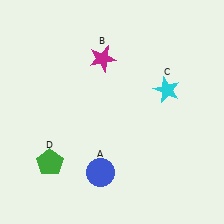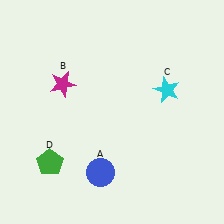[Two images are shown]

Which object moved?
The magenta star (B) moved left.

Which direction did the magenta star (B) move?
The magenta star (B) moved left.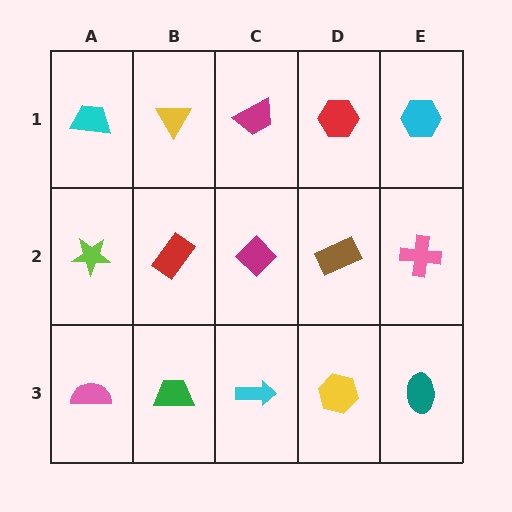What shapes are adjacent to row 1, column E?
A pink cross (row 2, column E), a red hexagon (row 1, column D).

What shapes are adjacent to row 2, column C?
A magenta trapezoid (row 1, column C), a cyan arrow (row 3, column C), a red rectangle (row 2, column B), a brown rectangle (row 2, column D).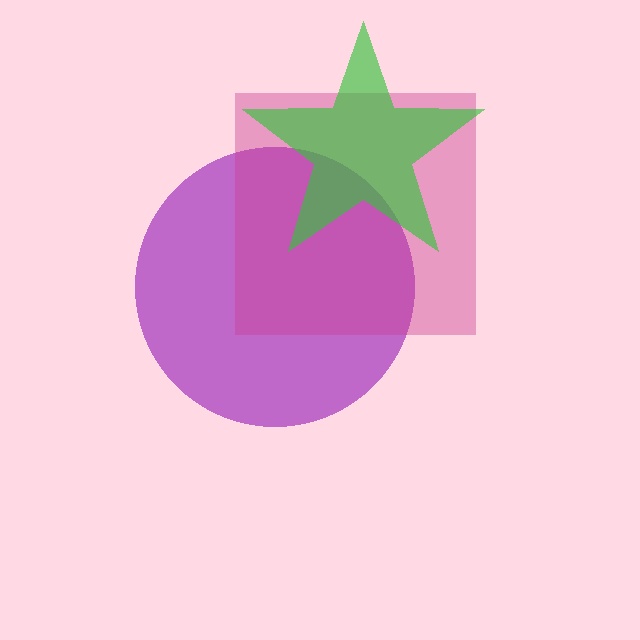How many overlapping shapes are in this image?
There are 3 overlapping shapes in the image.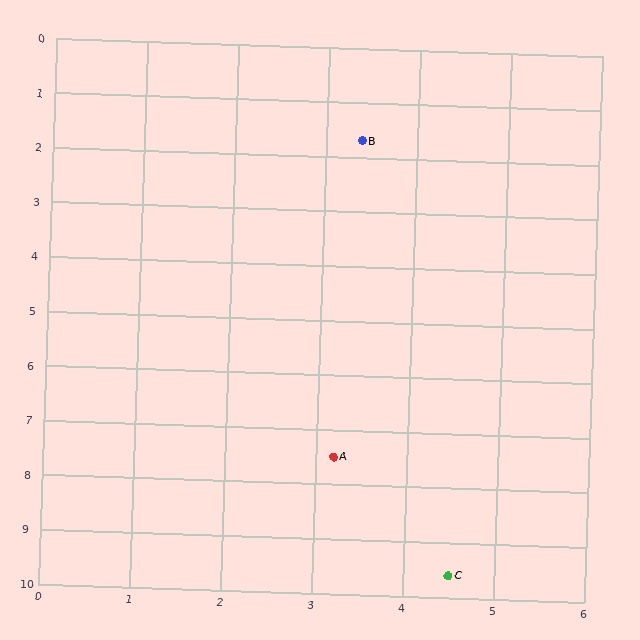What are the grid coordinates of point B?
Point B is at approximately (3.4, 1.7).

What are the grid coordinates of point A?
Point A is at approximately (3.2, 7.5).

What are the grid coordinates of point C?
Point C is at approximately (4.5, 9.6).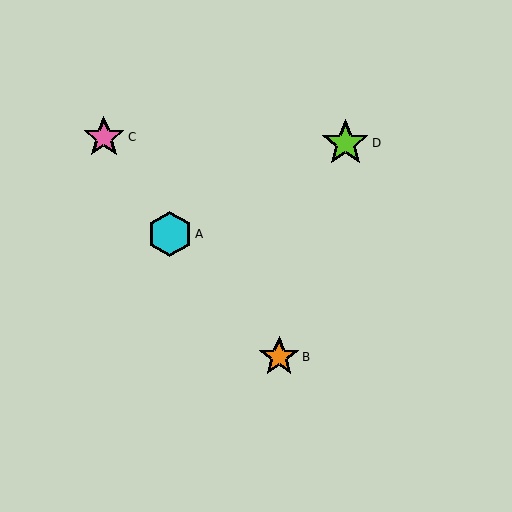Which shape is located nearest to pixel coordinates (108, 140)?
The pink star (labeled C) at (104, 137) is nearest to that location.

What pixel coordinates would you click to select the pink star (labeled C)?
Click at (104, 137) to select the pink star C.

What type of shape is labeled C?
Shape C is a pink star.